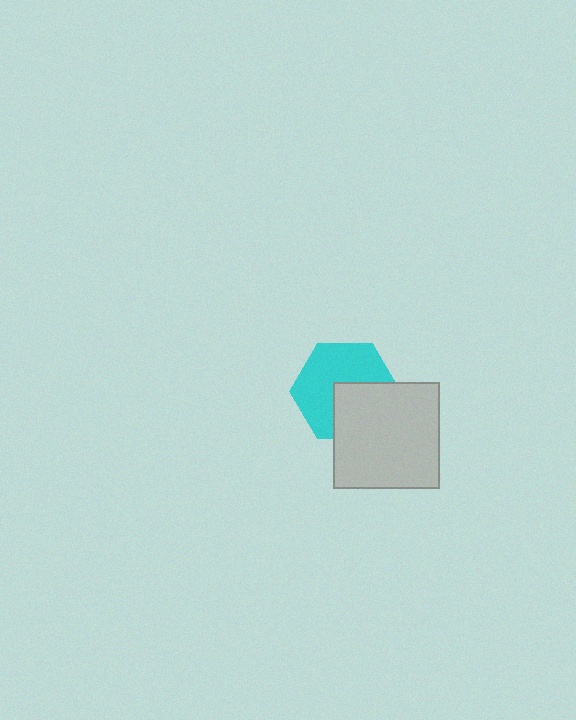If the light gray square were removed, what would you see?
You would see the complete cyan hexagon.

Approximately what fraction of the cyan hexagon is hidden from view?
Roughly 40% of the cyan hexagon is hidden behind the light gray square.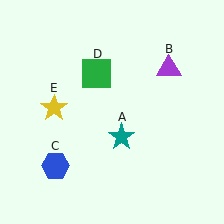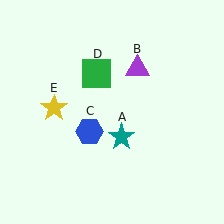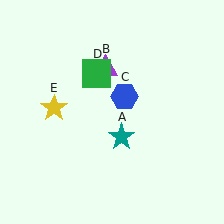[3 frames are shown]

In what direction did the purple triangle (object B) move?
The purple triangle (object B) moved left.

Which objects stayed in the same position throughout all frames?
Teal star (object A) and green square (object D) and yellow star (object E) remained stationary.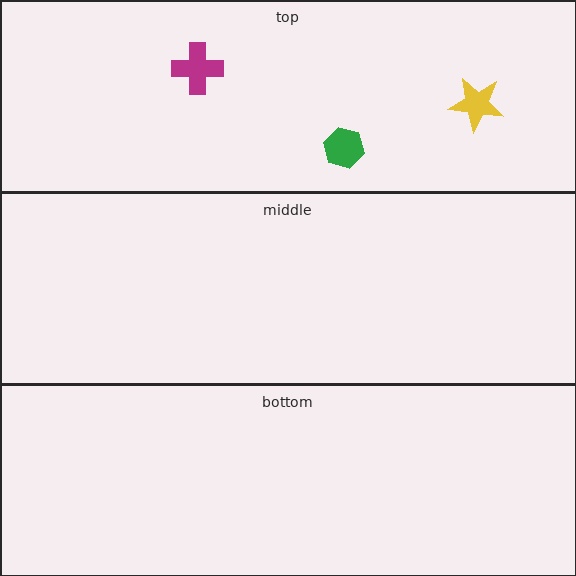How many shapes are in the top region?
3.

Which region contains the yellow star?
The top region.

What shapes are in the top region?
The green hexagon, the magenta cross, the yellow star.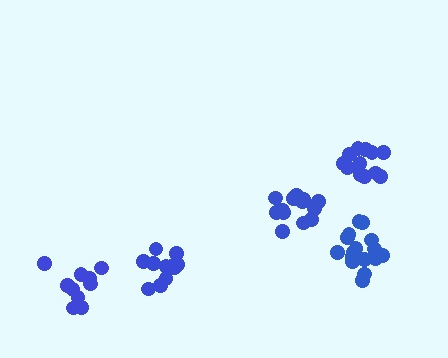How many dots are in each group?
Group 1: 16 dots, Group 2: 12 dots, Group 3: 13 dots, Group 4: 11 dots, Group 5: 10 dots (62 total).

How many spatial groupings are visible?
There are 5 spatial groupings.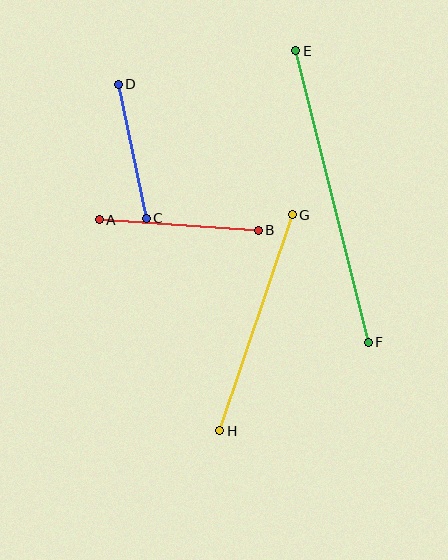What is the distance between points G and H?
The distance is approximately 228 pixels.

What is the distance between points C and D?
The distance is approximately 137 pixels.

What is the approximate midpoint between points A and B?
The midpoint is at approximately (179, 225) pixels.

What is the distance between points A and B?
The distance is approximately 159 pixels.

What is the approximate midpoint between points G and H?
The midpoint is at approximately (256, 323) pixels.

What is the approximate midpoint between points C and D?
The midpoint is at approximately (132, 151) pixels.